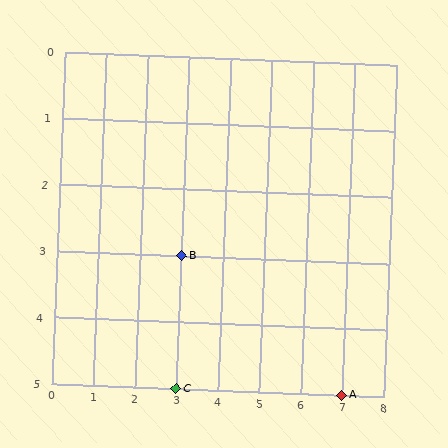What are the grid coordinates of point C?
Point C is at grid coordinates (3, 5).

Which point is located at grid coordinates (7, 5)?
Point A is at (7, 5).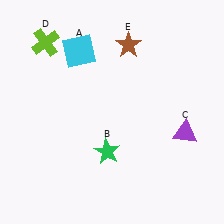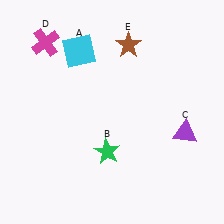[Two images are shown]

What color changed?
The cross (D) changed from lime in Image 1 to magenta in Image 2.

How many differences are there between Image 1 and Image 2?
There is 1 difference between the two images.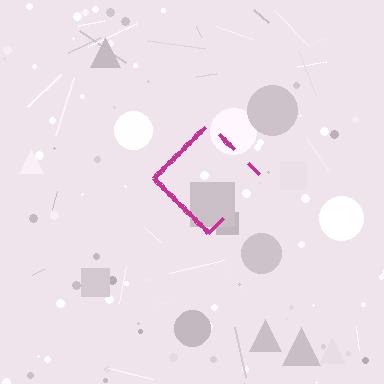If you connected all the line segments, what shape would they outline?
They would outline a diamond.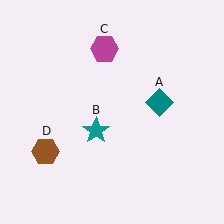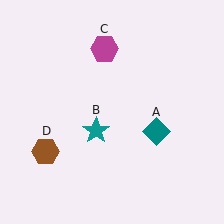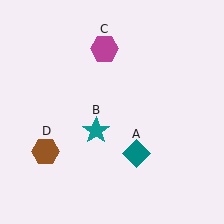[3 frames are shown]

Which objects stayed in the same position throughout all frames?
Teal star (object B) and magenta hexagon (object C) and brown hexagon (object D) remained stationary.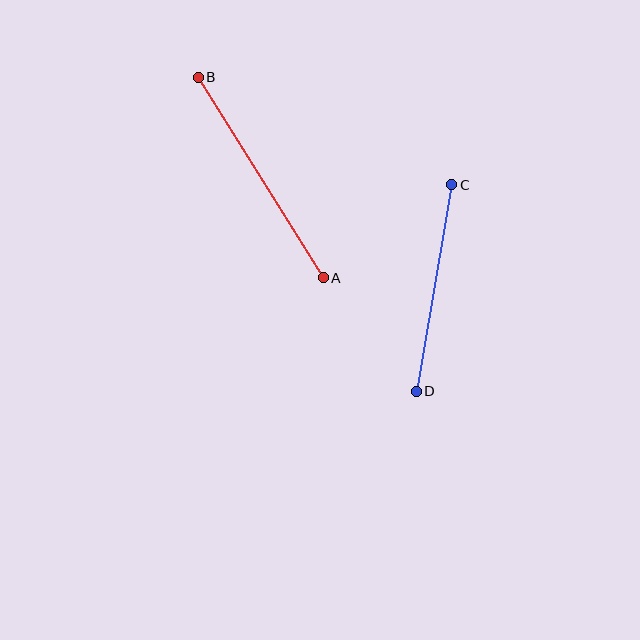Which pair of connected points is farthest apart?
Points A and B are farthest apart.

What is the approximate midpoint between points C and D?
The midpoint is at approximately (434, 288) pixels.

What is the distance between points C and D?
The distance is approximately 210 pixels.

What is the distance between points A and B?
The distance is approximately 236 pixels.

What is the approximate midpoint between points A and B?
The midpoint is at approximately (261, 178) pixels.